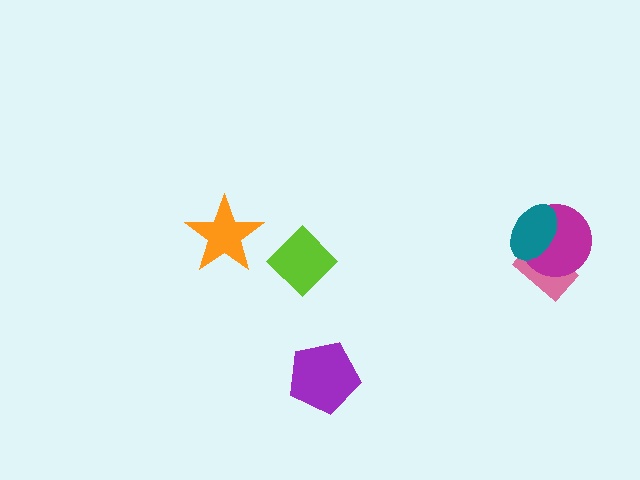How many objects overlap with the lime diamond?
0 objects overlap with the lime diamond.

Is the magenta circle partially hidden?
Yes, it is partially covered by another shape.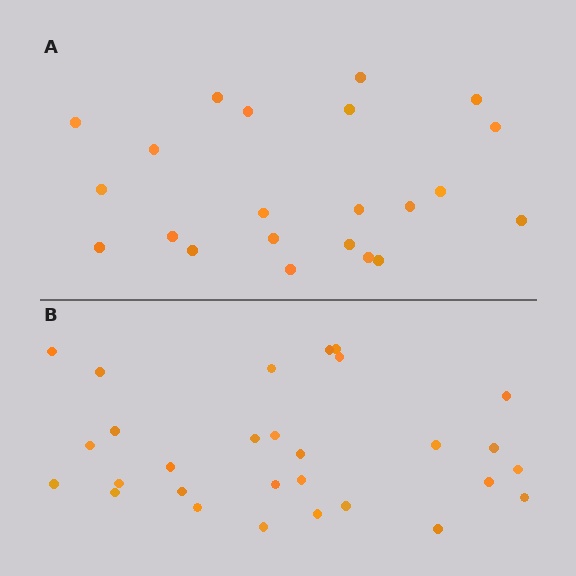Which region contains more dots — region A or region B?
Region B (the bottom region) has more dots.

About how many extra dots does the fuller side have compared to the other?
Region B has roughly 8 or so more dots than region A.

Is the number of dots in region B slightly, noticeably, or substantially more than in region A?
Region B has noticeably more, but not dramatically so. The ratio is roughly 1.3 to 1.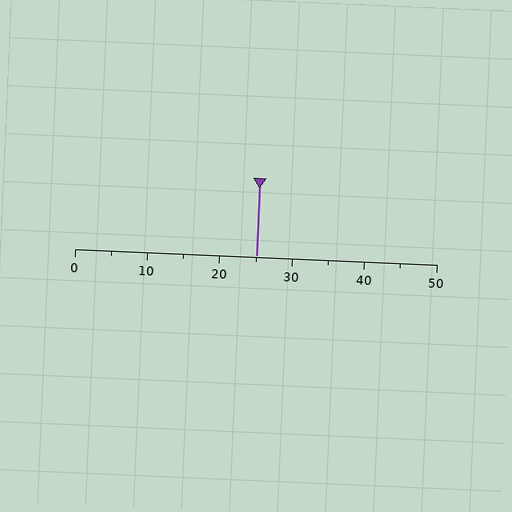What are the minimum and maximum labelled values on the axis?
The axis runs from 0 to 50.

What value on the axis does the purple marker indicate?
The marker indicates approximately 25.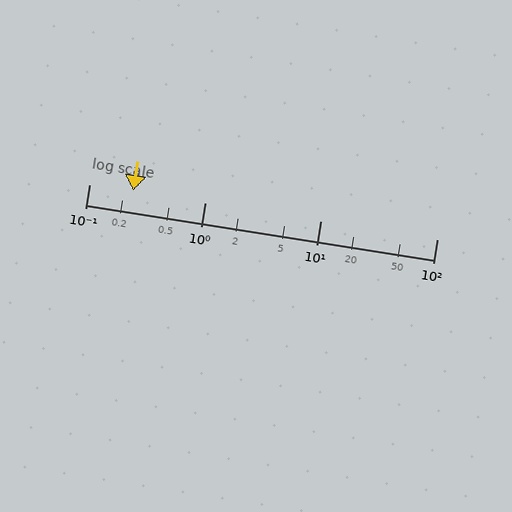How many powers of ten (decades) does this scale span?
The scale spans 3 decades, from 0.1 to 100.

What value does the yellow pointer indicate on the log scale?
The pointer indicates approximately 0.24.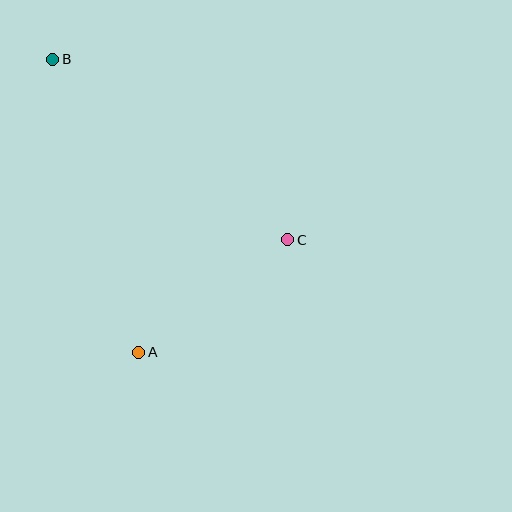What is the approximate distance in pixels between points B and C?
The distance between B and C is approximately 296 pixels.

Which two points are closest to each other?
Points A and C are closest to each other.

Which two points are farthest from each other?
Points A and B are farthest from each other.